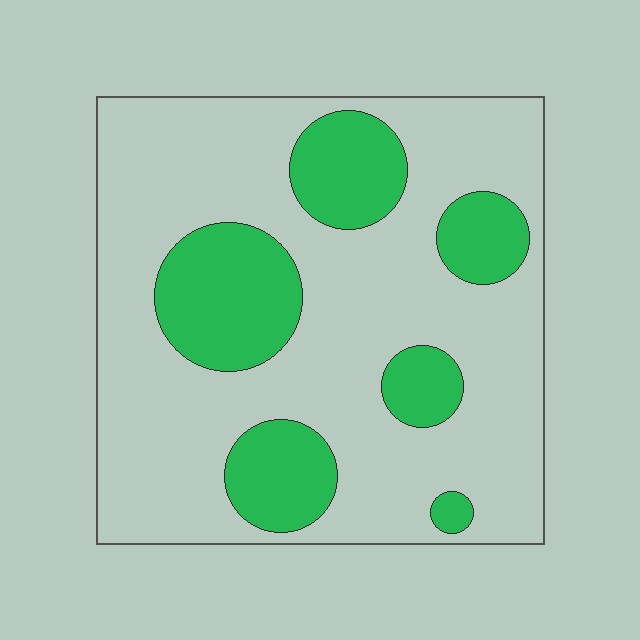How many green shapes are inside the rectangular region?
6.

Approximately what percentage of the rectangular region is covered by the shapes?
Approximately 25%.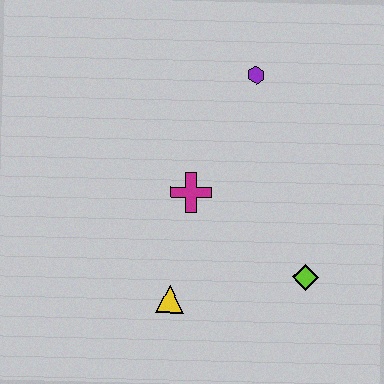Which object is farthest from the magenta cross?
The lime diamond is farthest from the magenta cross.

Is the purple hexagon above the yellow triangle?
Yes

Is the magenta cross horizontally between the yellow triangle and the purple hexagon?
Yes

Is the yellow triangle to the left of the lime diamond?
Yes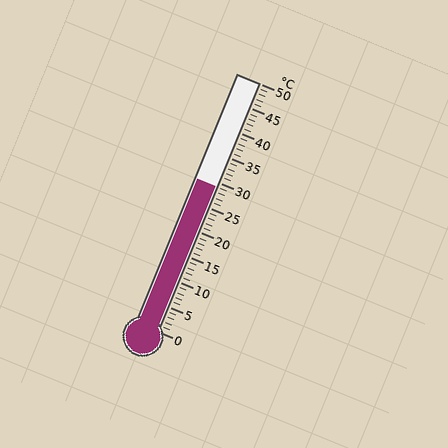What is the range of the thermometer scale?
The thermometer scale ranges from 0°C to 50°C.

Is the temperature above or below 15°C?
The temperature is above 15°C.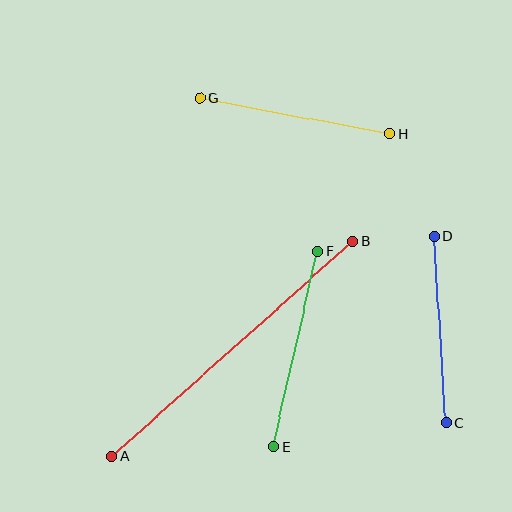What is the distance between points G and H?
The distance is approximately 193 pixels.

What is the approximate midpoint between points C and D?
The midpoint is at approximately (440, 330) pixels.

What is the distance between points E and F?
The distance is approximately 200 pixels.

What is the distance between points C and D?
The distance is approximately 187 pixels.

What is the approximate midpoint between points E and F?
The midpoint is at approximately (296, 349) pixels.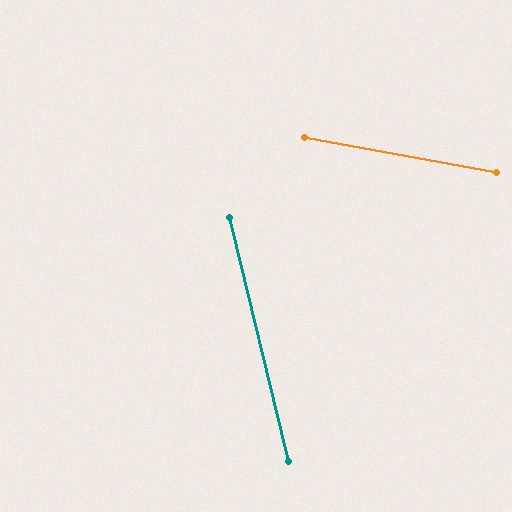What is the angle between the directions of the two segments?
Approximately 66 degrees.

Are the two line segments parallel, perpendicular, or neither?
Neither parallel nor perpendicular — they differ by about 66°.